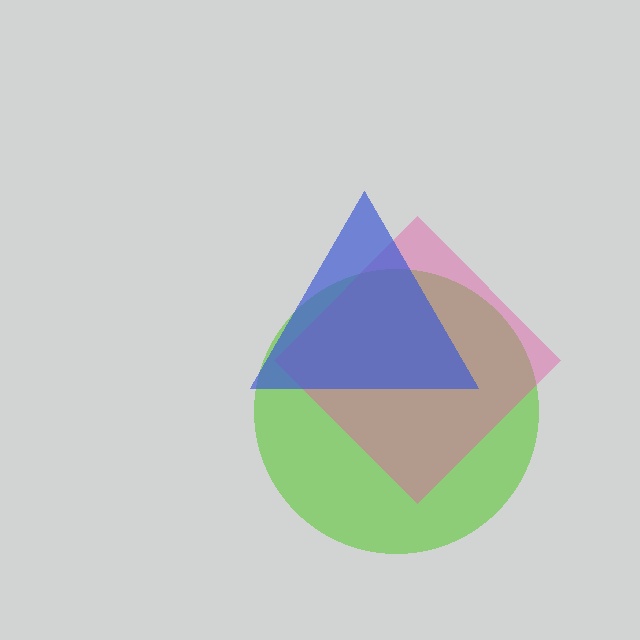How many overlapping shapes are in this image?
There are 3 overlapping shapes in the image.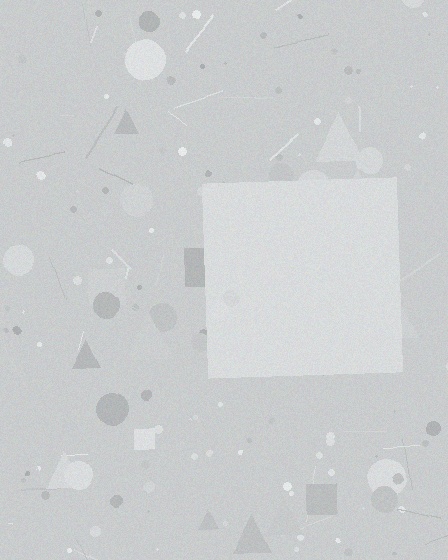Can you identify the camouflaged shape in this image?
The camouflaged shape is a square.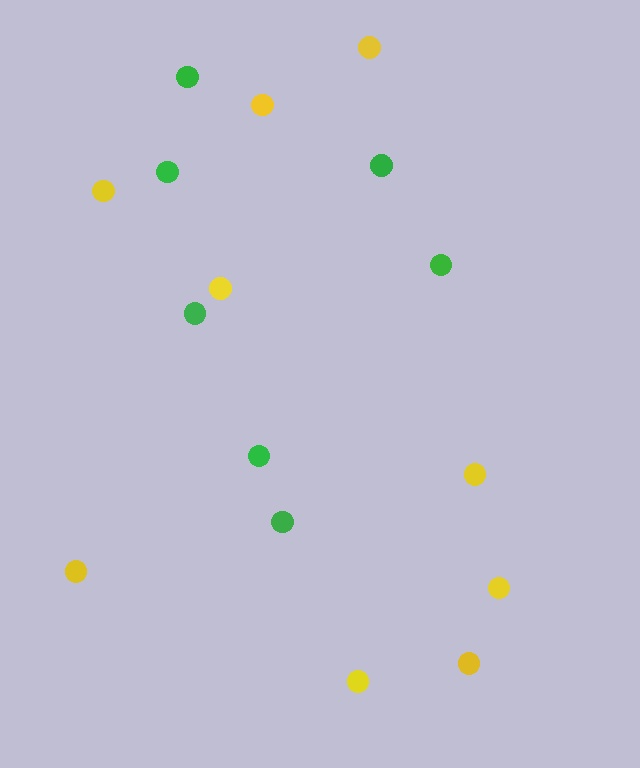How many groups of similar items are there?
There are 2 groups: one group of green circles (7) and one group of yellow circles (9).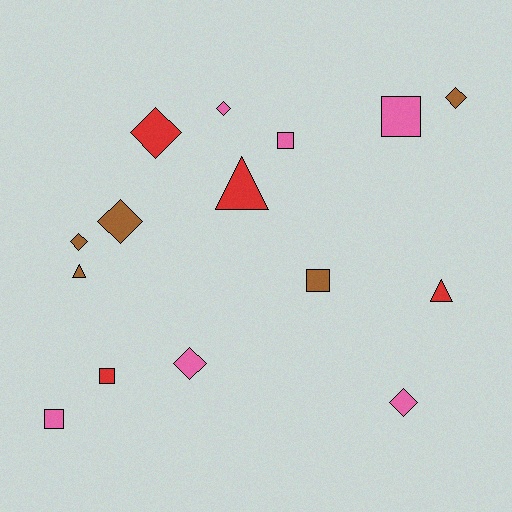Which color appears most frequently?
Pink, with 6 objects.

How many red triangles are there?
There are 2 red triangles.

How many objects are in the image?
There are 15 objects.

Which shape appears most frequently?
Diamond, with 7 objects.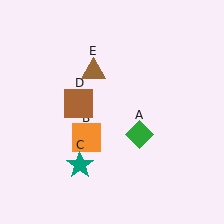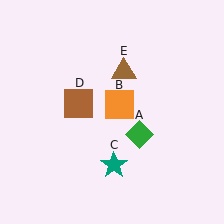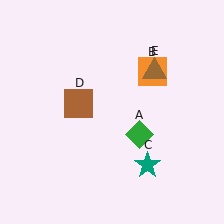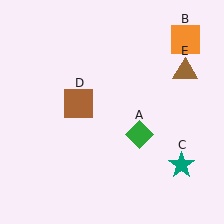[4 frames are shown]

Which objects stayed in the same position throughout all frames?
Green diamond (object A) and brown square (object D) remained stationary.